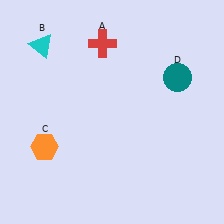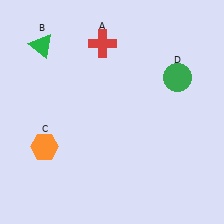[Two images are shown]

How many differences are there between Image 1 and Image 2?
There are 2 differences between the two images.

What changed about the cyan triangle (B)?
In Image 1, B is cyan. In Image 2, it changed to green.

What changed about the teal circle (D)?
In Image 1, D is teal. In Image 2, it changed to green.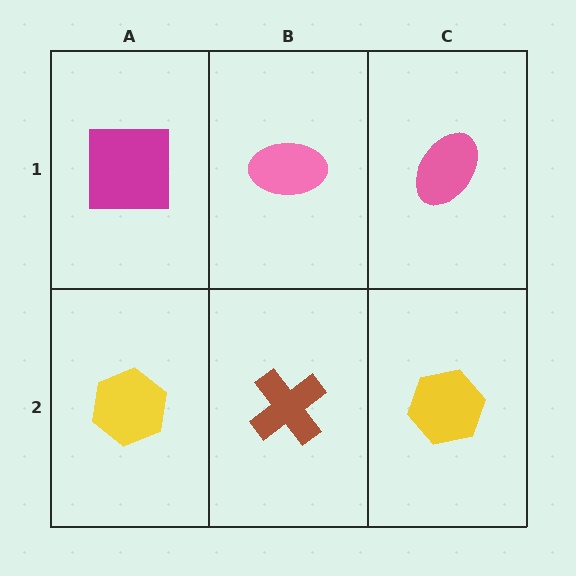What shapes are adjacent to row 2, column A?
A magenta square (row 1, column A), a brown cross (row 2, column B).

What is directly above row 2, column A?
A magenta square.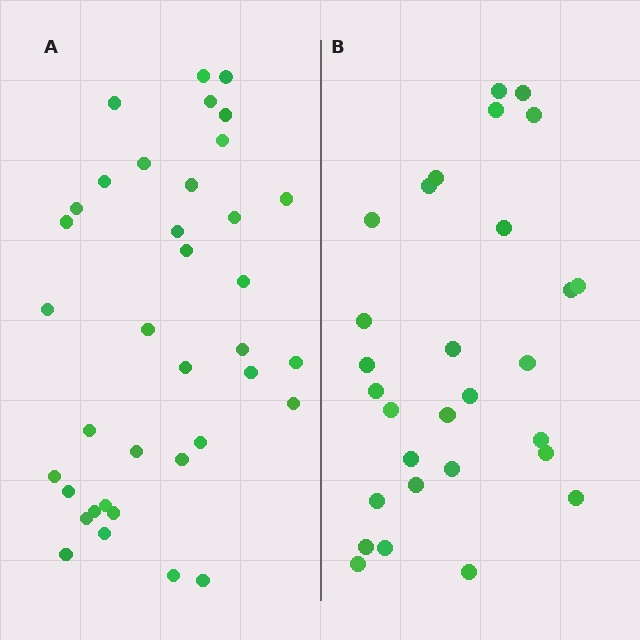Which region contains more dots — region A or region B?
Region A (the left region) has more dots.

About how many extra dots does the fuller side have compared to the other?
Region A has roughly 8 or so more dots than region B.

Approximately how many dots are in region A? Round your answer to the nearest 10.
About 40 dots. (The exact count is 37, which rounds to 40.)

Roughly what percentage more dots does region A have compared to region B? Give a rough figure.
About 30% more.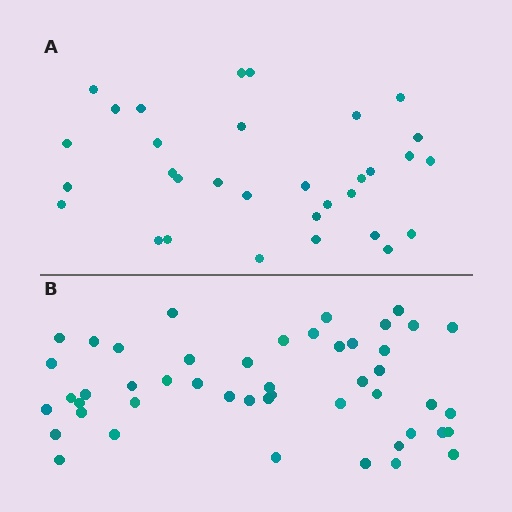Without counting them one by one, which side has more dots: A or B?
Region B (the bottom region) has more dots.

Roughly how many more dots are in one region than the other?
Region B has approximately 15 more dots than region A.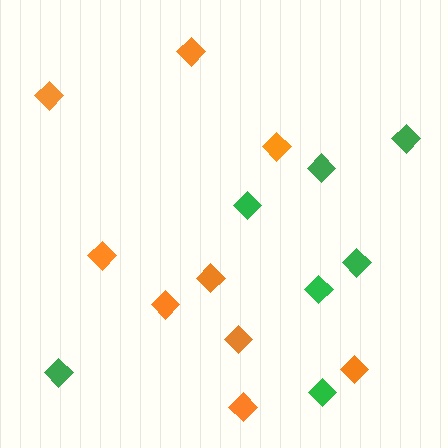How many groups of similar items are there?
There are 2 groups: one group of green diamonds (7) and one group of orange diamonds (9).